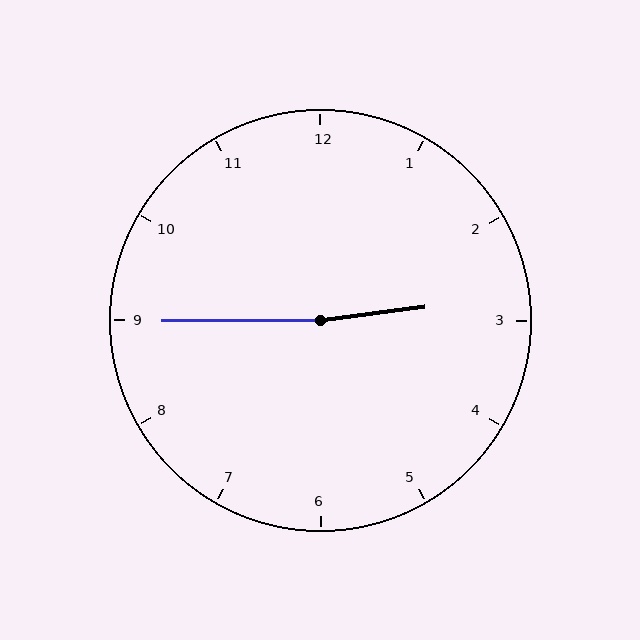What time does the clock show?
2:45.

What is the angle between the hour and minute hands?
Approximately 172 degrees.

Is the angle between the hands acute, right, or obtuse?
It is obtuse.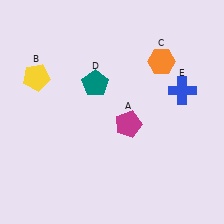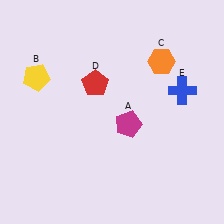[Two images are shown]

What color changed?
The pentagon (D) changed from teal in Image 1 to red in Image 2.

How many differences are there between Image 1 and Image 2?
There is 1 difference between the two images.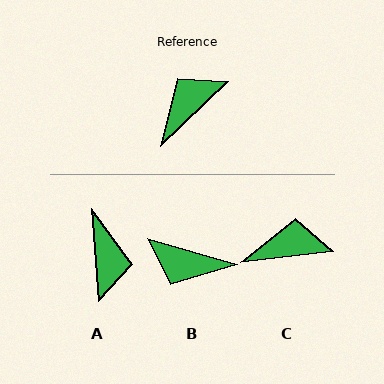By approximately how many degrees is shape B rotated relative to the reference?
Approximately 120 degrees counter-clockwise.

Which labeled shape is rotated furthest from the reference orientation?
A, about 130 degrees away.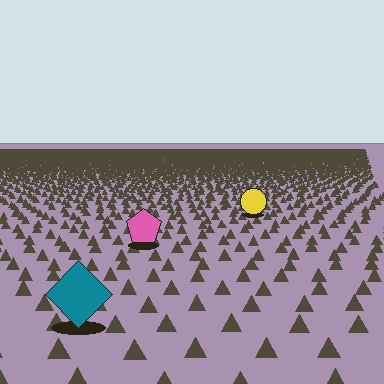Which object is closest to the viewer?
The teal diamond is closest. The texture marks near it are larger and more spread out.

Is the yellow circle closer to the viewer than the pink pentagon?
No. The pink pentagon is closer — you can tell from the texture gradient: the ground texture is coarser near it.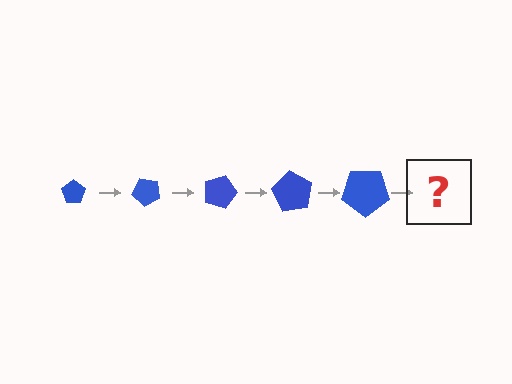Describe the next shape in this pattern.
It should be a pentagon, larger than the previous one and rotated 225 degrees from the start.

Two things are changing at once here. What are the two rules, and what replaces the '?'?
The two rules are that the pentagon grows larger each step and it rotates 45 degrees each step. The '?' should be a pentagon, larger than the previous one and rotated 225 degrees from the start.